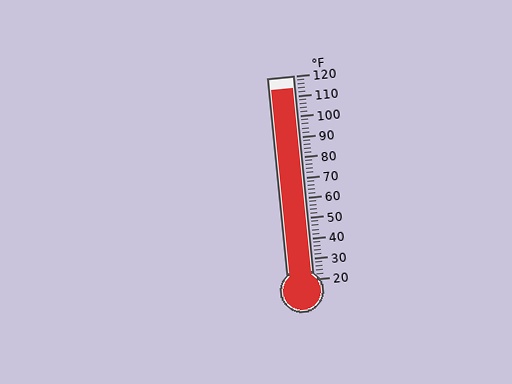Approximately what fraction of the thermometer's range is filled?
The thermometer is filled to approximately 95% of its range.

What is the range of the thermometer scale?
The thermometer scale ranges from 20°F to 120°F.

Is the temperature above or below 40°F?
The temperature is above 40°F.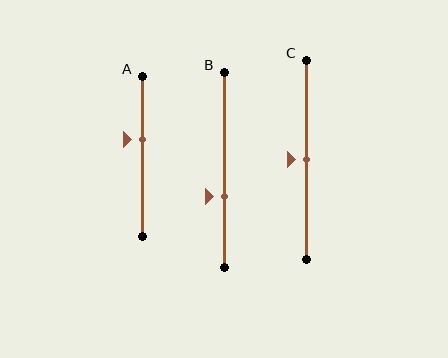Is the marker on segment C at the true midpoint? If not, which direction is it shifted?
Yes, the marker on segment C is at the true midpoint.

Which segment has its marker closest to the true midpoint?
Segment C has its marker closest to the true midpoint.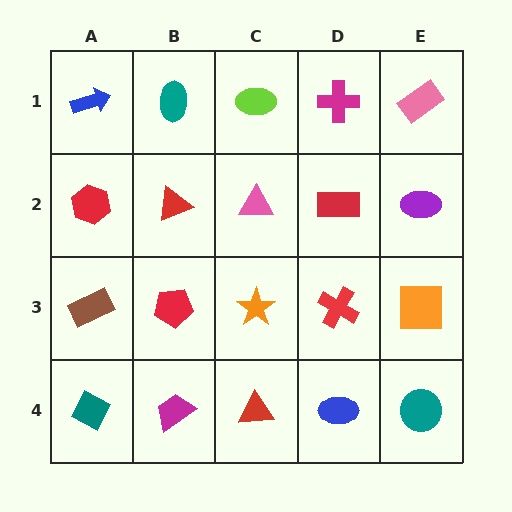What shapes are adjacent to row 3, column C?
A pink triangle (row 2, column C), a red triangle (row 4, column C), a red pentagon (row 3, column B), a red cross (row 3, column D).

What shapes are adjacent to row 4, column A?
A brown rectangle (row 3, column A), a magenta trapezoid (row 4, column B).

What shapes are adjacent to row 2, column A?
A blue arrow (row 1, column A), a brown rectangle (row 3, column A), a red triangle (row 2, column B).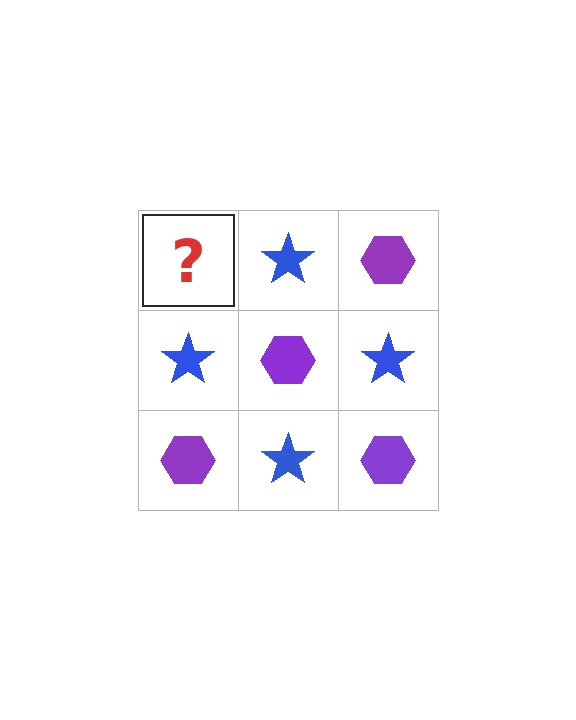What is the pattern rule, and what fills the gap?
The rule is that it alternates purple hexagon and blue star in a checkerboard pattern. The gap should be filled with a purple hexagon.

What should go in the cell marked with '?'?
The missing cell should contain a purple hexagon.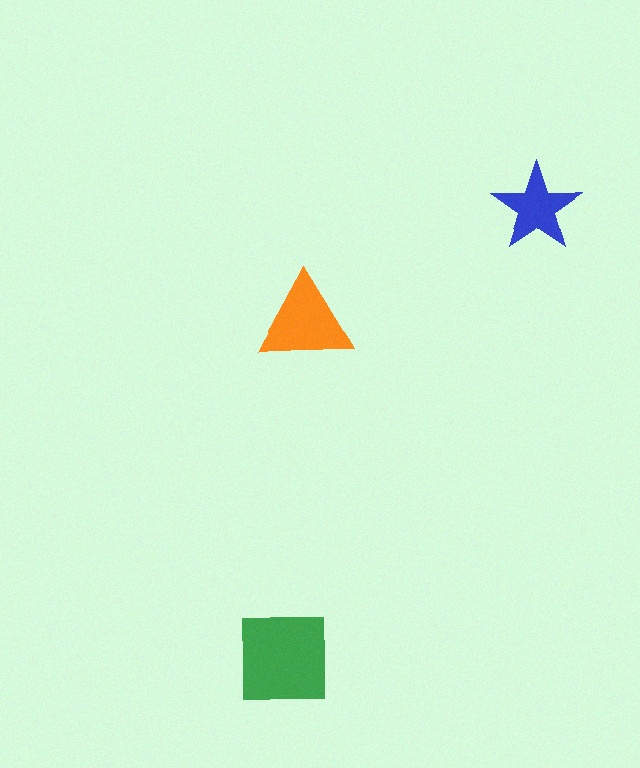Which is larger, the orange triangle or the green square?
The green square.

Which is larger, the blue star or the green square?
The green square.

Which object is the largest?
The green square.